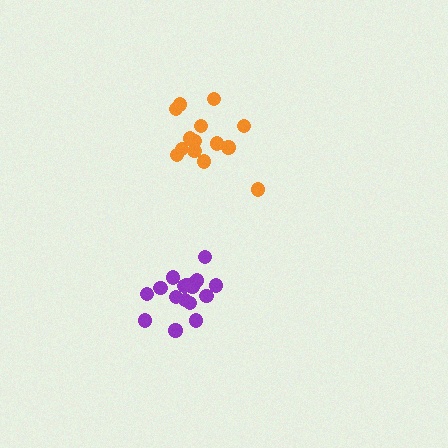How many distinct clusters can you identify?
There are 2 distinct clusters.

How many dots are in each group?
Group 1: 14 dots, Group 2: 17 dots (31 total).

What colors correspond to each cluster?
The clusters are colored: orange, purple.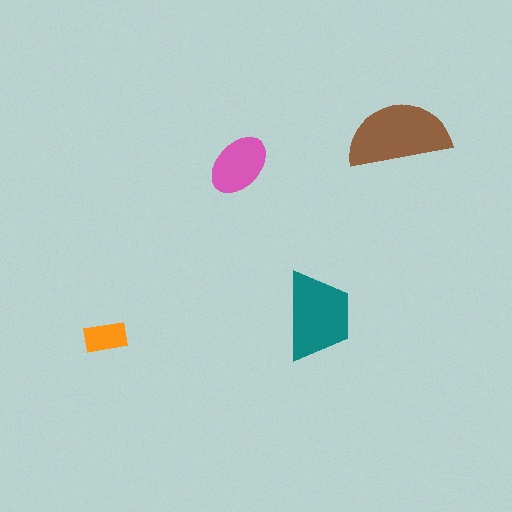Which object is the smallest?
The orange rectangle.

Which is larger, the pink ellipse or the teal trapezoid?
The teal trapezoid.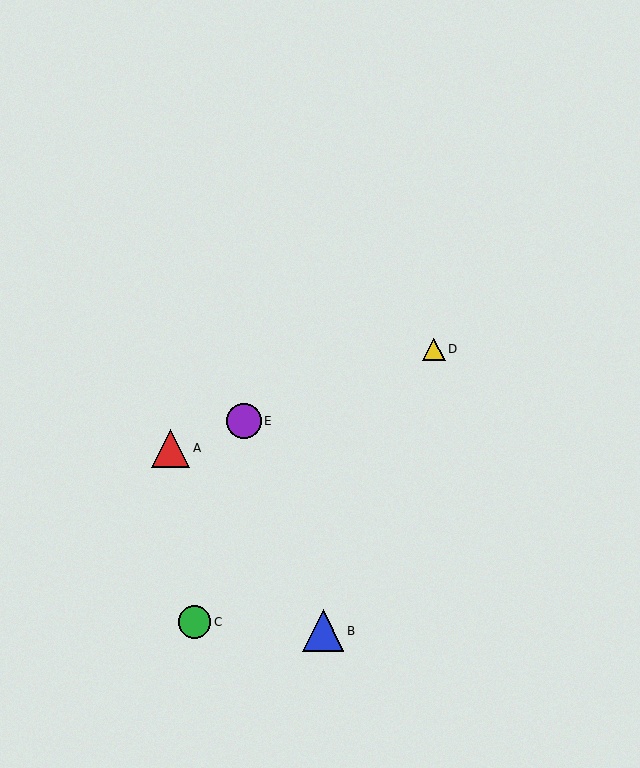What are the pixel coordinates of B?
Object B is at (323, 631).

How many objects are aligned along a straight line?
3 objects (A, D, E) are aligned along a straight line.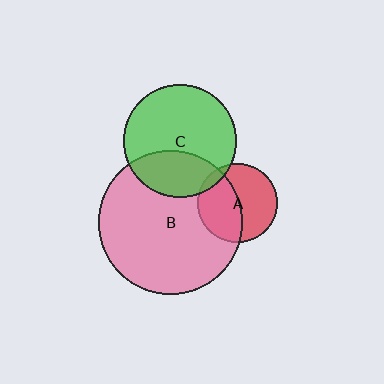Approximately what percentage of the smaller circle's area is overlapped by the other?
Approximately 30%.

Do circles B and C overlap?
Yes.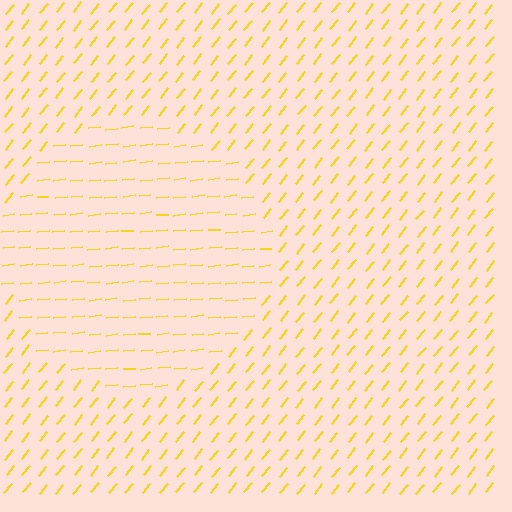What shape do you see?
I see a circle.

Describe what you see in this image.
The image is filled with small yellow line segments. A circle region in the image has lines oriented differently from the surrounding lines, creating a visible texture boundary.